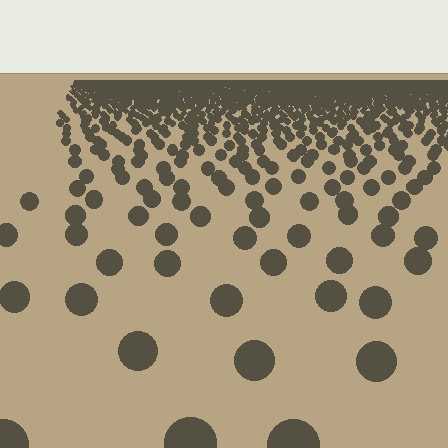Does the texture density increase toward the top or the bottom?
Density increases toward the top.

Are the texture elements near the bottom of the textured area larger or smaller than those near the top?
Larger. Near the bottom, elements are closer to the viewer and appear at a bigger on-screen size.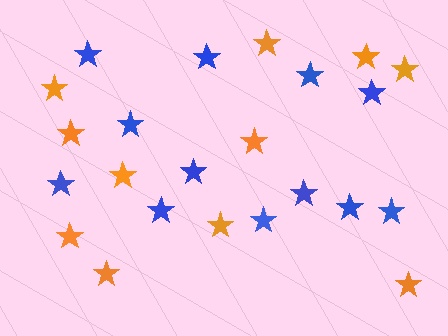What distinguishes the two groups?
There are 2 groups: one group of blue stars (12) and one group of orange stars (11).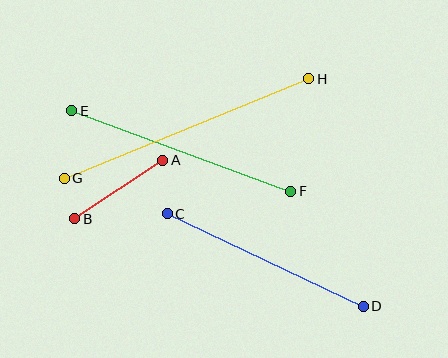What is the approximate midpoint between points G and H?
The midpoint is at approximately (187, 129) pixels.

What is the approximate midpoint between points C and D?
The midpoint is at approximately (265, 260) pixels.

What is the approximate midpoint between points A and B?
The midpoint is at approximately (119, 189) pixels.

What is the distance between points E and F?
The distance is approximately 233 pixels.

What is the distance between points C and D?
The distance is approximately 217 pixels.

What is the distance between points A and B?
The distance is approximately 106 pixels.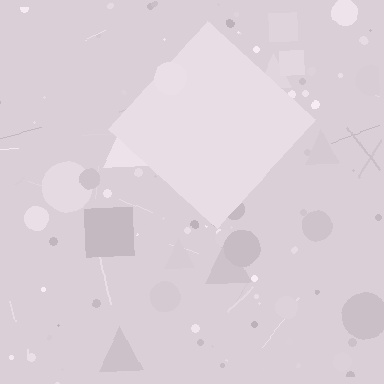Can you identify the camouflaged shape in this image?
The camouflaged shape is a diamond.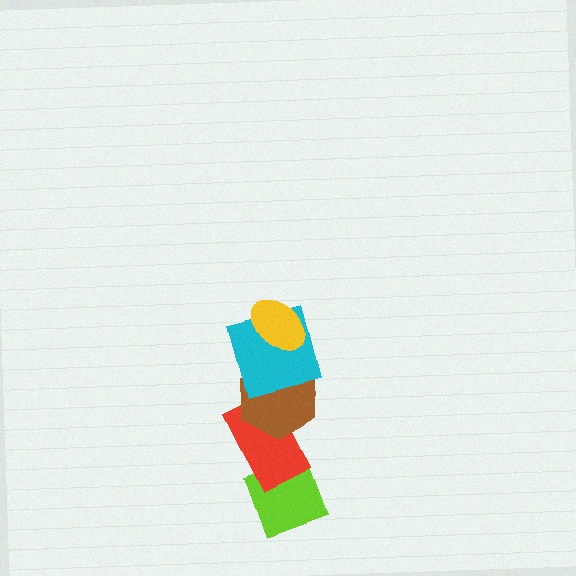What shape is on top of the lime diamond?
The red rectangle is on top of the lime diamond.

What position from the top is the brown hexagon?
The brown hexagon is 3rd from the top.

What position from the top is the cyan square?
The cyan square is 2nd from the top.